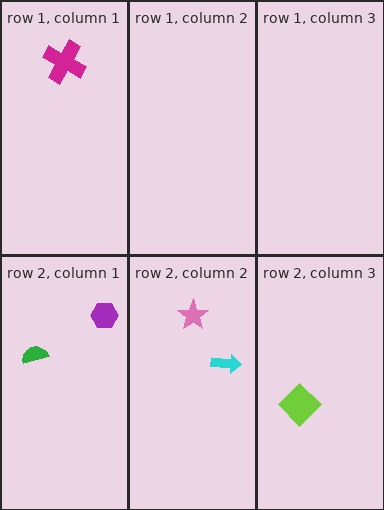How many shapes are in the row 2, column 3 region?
1.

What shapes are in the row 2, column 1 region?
The green semicircle, the purple hexagon.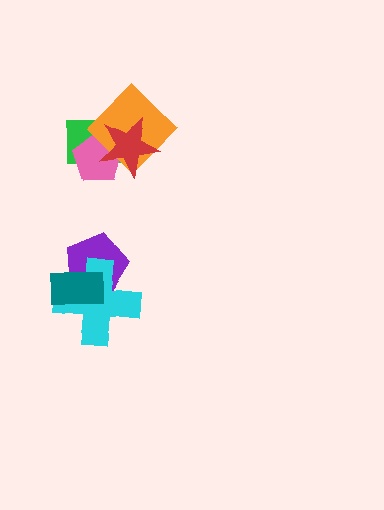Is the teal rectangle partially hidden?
No, no other shape covers it.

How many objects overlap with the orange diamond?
3 objects overlap with the orange diamond.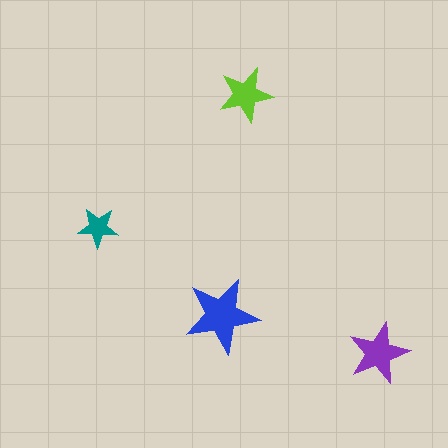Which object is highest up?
The lime star is topmost.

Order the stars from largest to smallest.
the blue one, the purple one, the lime one, the teal one.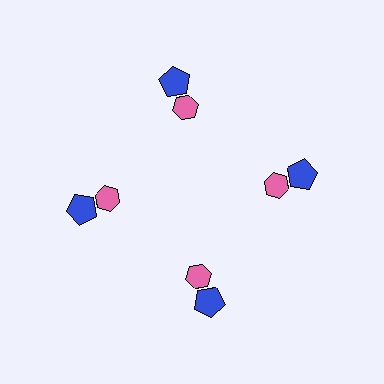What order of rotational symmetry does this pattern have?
This pattern has 4-fold rotational symmetry.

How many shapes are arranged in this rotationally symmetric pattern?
There are 8 shapes, arranged in 4 groups of 2.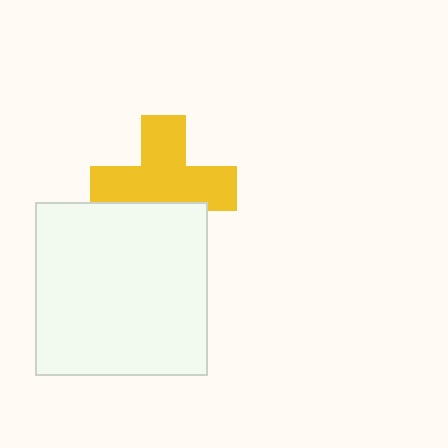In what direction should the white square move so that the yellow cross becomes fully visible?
The white square should move down. That is the shortest direction to clear the overlap and leave the yellow cross fully visible.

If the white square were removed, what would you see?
You would see the complete yellow cross.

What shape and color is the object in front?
The object in front is a white square.